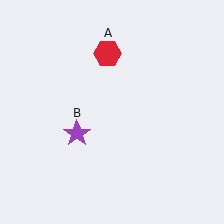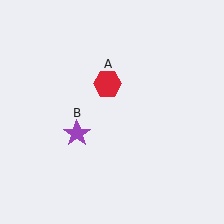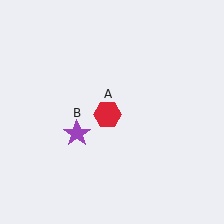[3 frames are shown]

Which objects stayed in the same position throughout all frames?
Purple star (object B) remained stationary.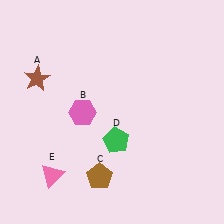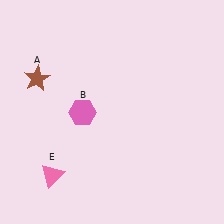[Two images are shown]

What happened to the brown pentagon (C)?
The brown pentagon (C) was removed in Image 2. It was in the bottom-left area of Image 1.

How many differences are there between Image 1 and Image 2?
There are 2 differences between the two images.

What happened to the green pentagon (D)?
The green pentagon (D) was removed in Image 2. It was in the bottom-right area of Image 1.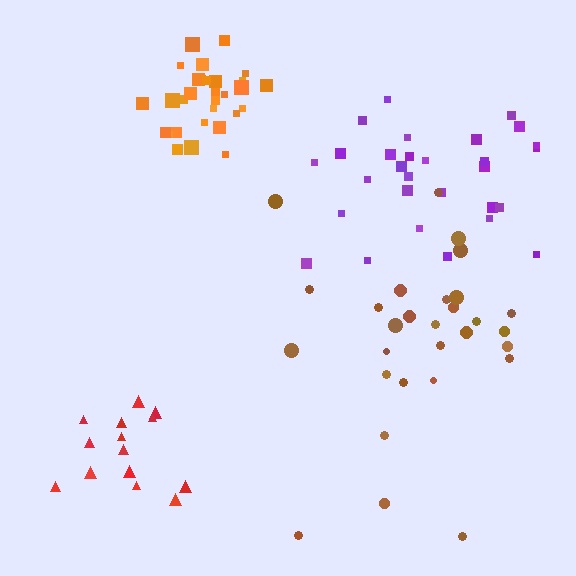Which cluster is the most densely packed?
Orange.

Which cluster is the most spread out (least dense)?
Brown.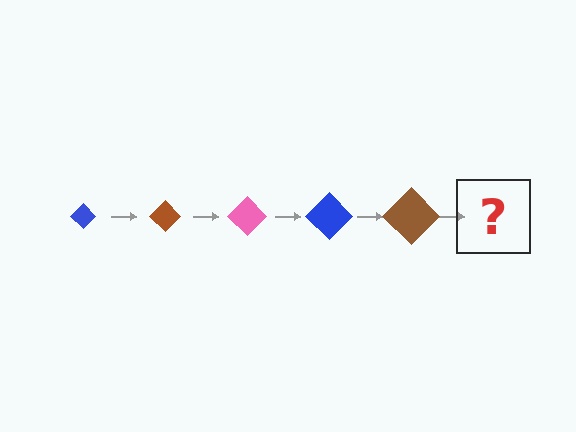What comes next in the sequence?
The next element should be a pink diamond, larger than the previous one.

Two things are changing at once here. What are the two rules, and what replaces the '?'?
The two rules are that the diamond grows larger each step and the color cycles through blue, brown, and pink. The '?' should be a pink diamond, larger than the previous one.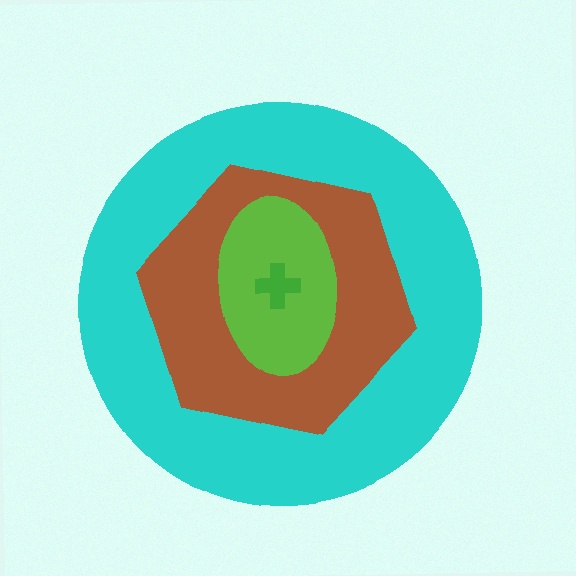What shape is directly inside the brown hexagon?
The lime ellipse.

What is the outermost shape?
The cyan circle.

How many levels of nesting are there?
4.